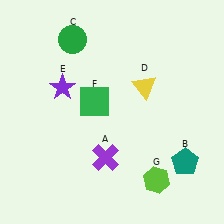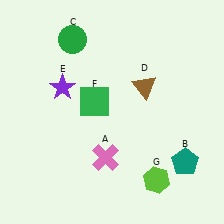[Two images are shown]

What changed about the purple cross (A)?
In Image 1, A is purple. In Image 2, it changed to pink.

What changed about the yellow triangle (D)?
In Image 1, D is yellow. In Image 2, it changed to brown.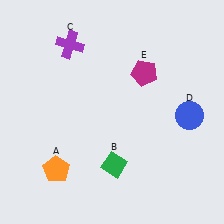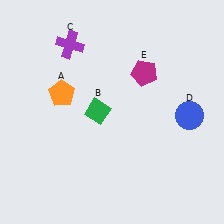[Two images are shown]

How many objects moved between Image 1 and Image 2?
2 objects moved between the two images.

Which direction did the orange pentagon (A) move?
The orange pentagon (A) moved up.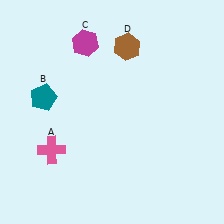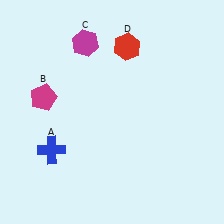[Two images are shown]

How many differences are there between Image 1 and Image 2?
There are 3 differences between the two images.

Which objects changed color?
A changed from pink to blue. B changed from teal to magenta. D changed from brown to red.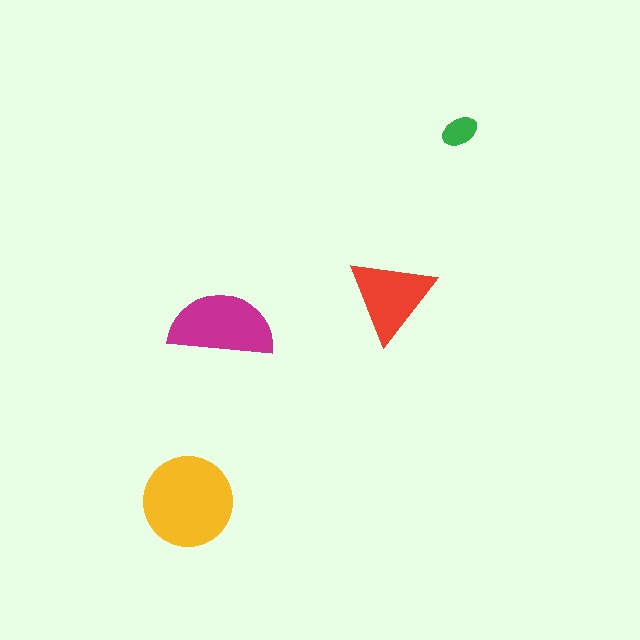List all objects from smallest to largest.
The green ellipse, the red triangle, the magenta semicircle, the yellow circle.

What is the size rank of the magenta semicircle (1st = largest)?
2nd.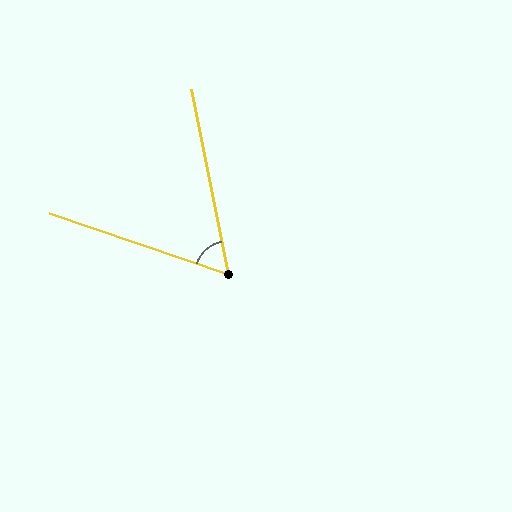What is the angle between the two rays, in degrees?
Approximately 60 degrees.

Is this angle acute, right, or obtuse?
It is acute.